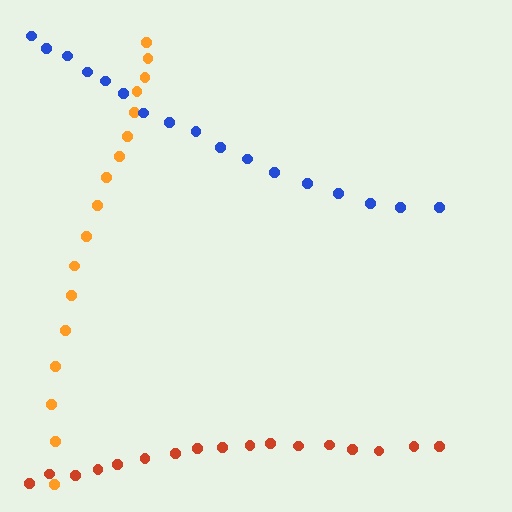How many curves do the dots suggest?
There are 3 distinct paths.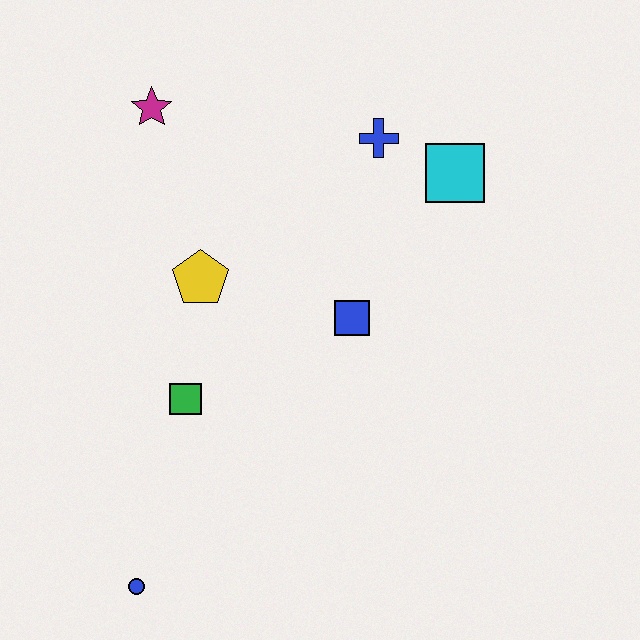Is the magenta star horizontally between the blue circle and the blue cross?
Yes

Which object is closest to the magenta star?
The yellow pentagon is closest to the magenta star.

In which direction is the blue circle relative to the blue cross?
The blue circle is below the blue cross.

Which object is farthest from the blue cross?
The blue circle is farthest from the blue cross.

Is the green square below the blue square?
Yes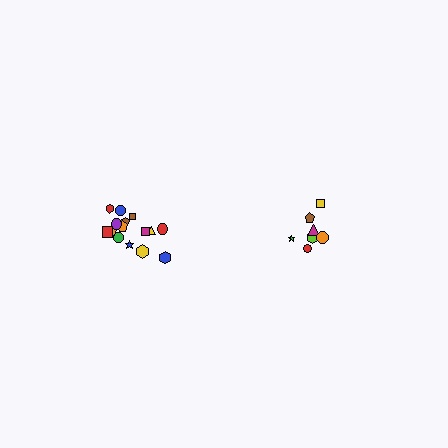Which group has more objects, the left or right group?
The left group.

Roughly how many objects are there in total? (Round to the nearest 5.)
Roughly 20 objects in total.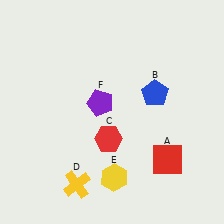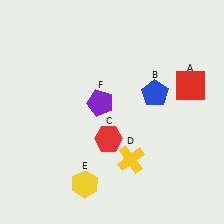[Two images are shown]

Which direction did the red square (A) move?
The red square (A) moved up.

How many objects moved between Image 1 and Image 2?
3 objects moved between the two images.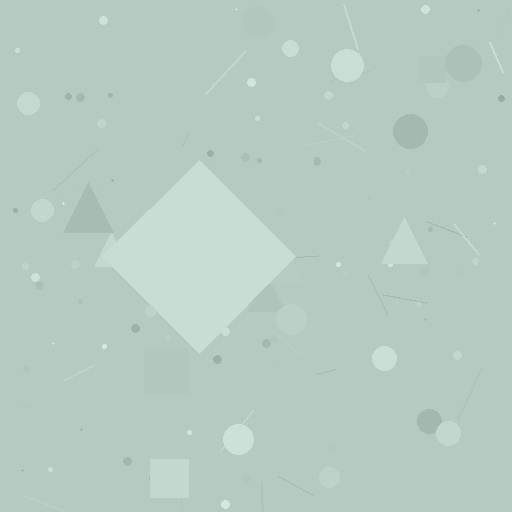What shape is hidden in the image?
A diamond is hidden in the image.